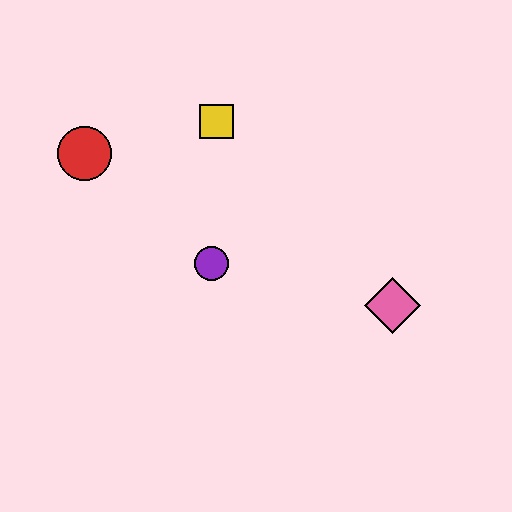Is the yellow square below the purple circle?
No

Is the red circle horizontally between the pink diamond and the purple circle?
No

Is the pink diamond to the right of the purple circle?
Yes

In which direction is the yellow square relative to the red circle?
The yellow square is to the right of the red circle.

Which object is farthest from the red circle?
The pink diamond is farthest from the red circle.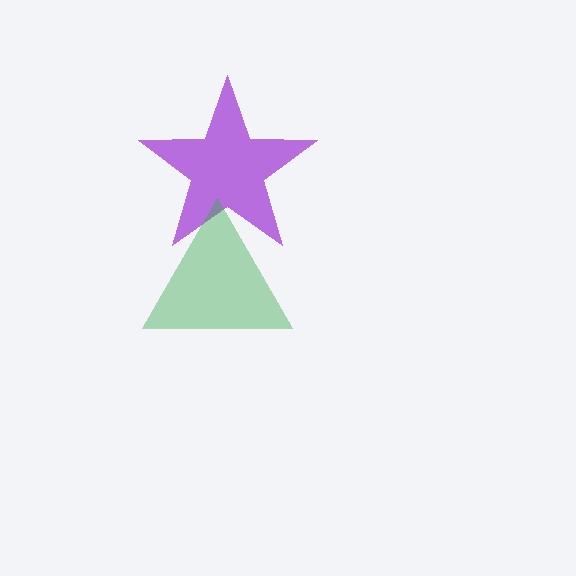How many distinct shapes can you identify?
There are 2 distinct shapes: a purple star, a green triangle.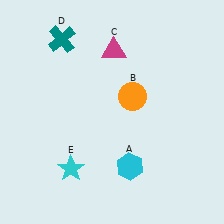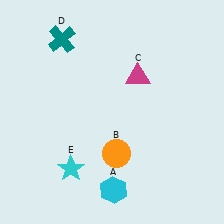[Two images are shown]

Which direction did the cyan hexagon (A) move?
The cyan hexagon (A) moved down.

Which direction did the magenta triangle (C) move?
The magenta triangle (C) moved down.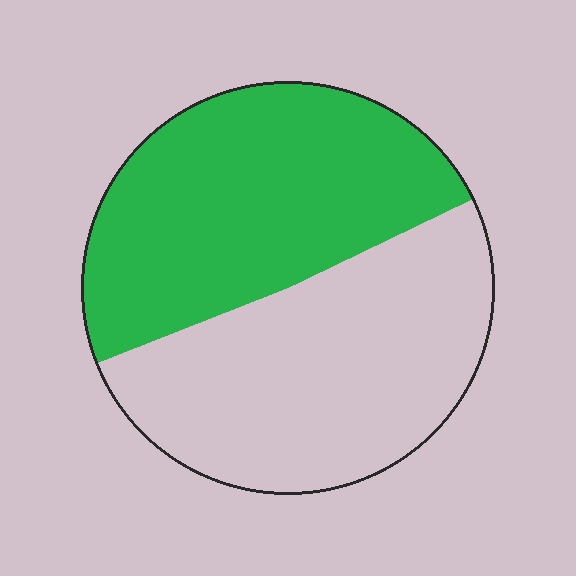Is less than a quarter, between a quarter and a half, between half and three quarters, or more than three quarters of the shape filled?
Between a quarter and a half.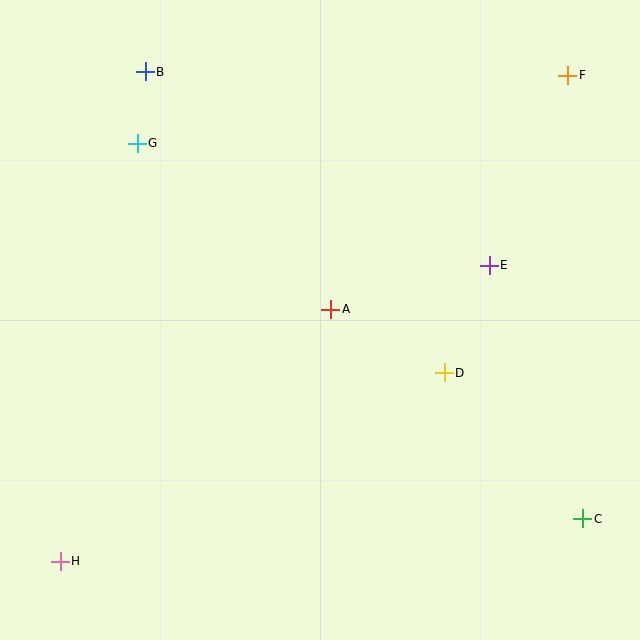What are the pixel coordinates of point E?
Point E is at (489, 265).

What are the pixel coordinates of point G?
Point G is at (137, 143).